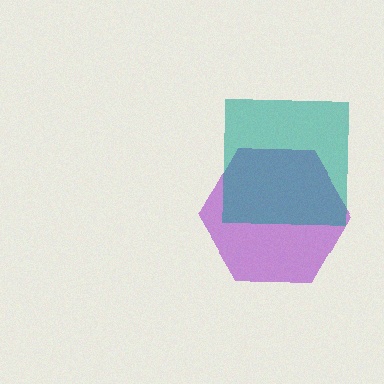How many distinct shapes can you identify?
There are 2 distinct shapes: a purple hexagon, a teal square.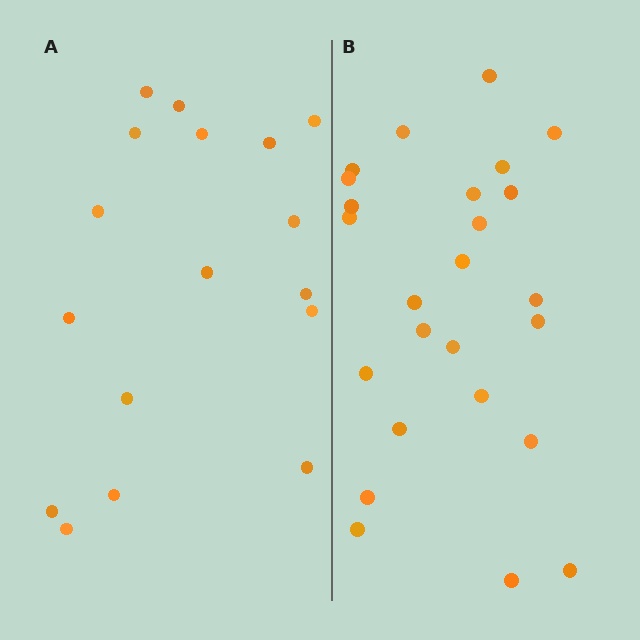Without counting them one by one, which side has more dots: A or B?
Region B (the right region) has more dots.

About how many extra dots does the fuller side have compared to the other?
Region B has roughly 8 or so more dots than region A.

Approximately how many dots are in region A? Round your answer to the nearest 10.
About 20 dots. (The exact count is 17, which rounds to 20.)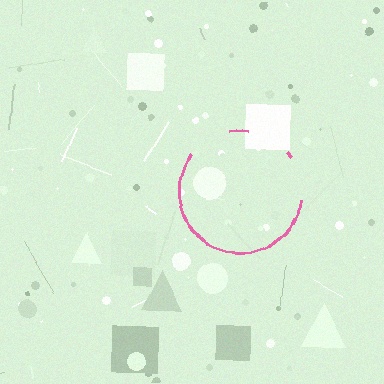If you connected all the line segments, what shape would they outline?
They would outline a circle.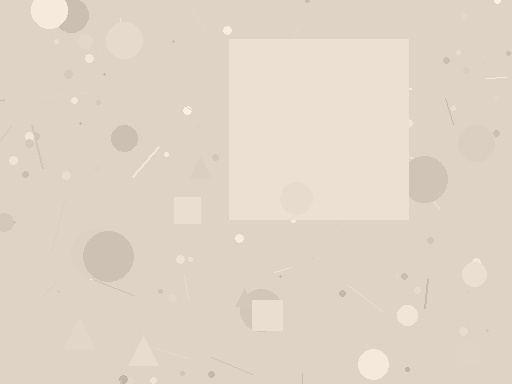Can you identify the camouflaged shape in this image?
The camouflaged shape is a square.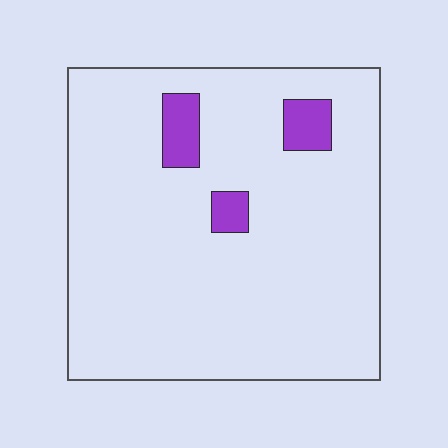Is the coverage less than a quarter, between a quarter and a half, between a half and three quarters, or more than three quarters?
Less than a quarter.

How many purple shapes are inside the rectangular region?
3.